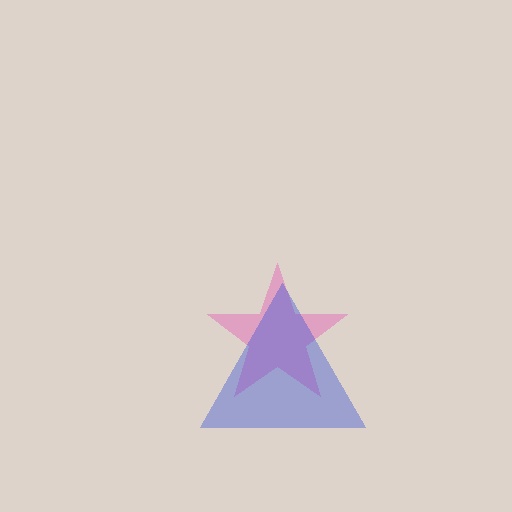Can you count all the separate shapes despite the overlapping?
Yes, there are 2 separate shapes.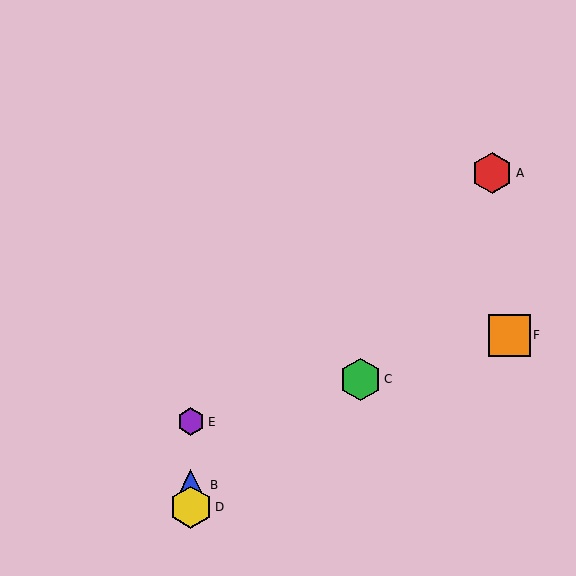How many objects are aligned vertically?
3 objects (B, D, E) are aligned vertically.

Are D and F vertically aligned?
No, D is at x≈191 and F is at x≈509.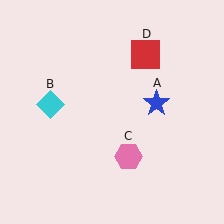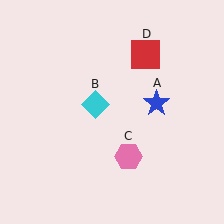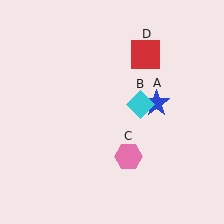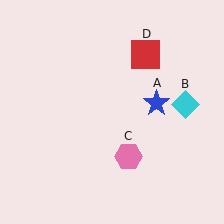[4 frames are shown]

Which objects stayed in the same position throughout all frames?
Blue star (object A) and pink hexagon (object C) and red square (object D) remained stationary.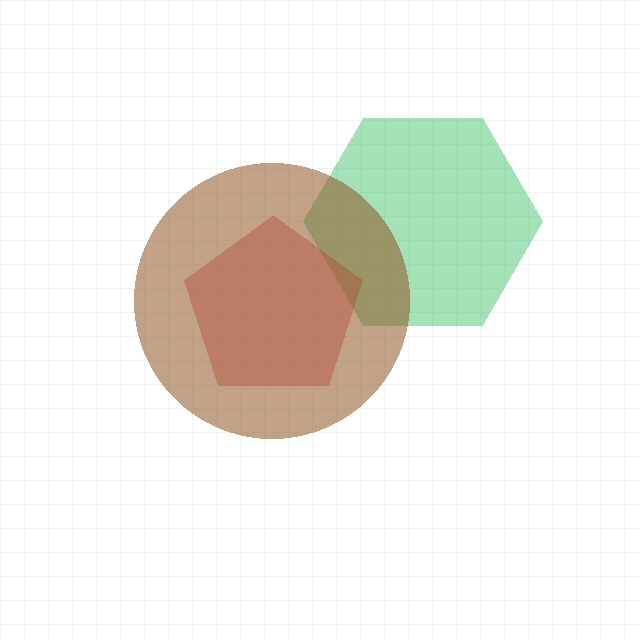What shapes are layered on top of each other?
The layered shapes are: a green hexagon, a red pentagon, a brown circle.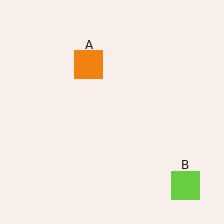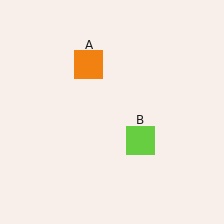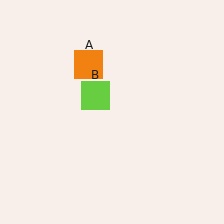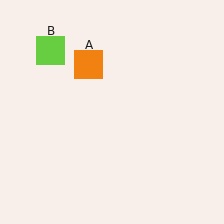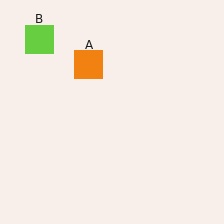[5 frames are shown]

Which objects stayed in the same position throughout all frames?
Orange square (object A) remained stationary.